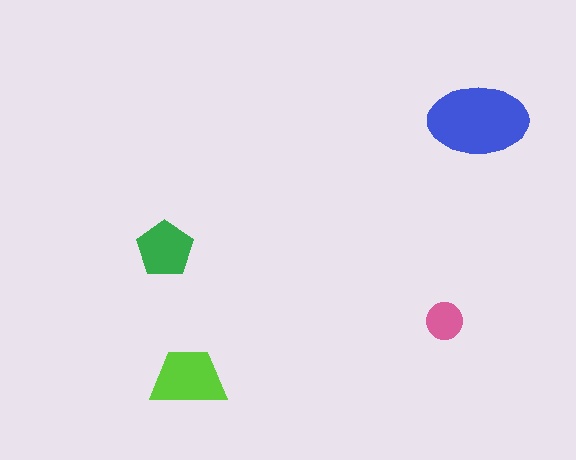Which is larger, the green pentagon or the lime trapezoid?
The lime trapezoid.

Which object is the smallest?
The pink circle.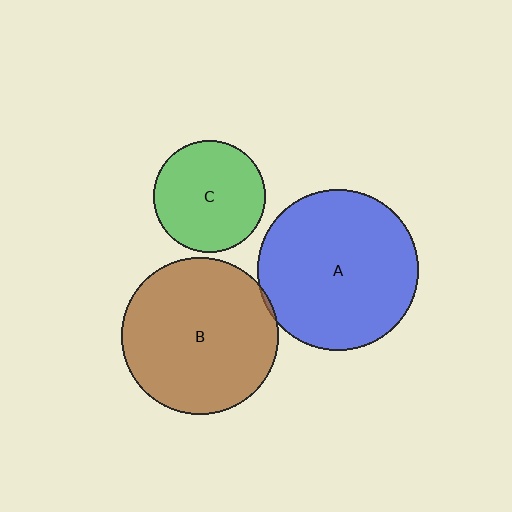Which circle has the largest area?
Circle A (blue).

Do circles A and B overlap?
Yes.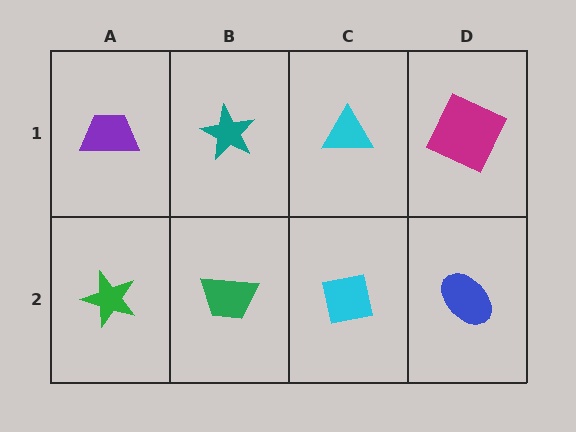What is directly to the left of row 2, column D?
A cyan square.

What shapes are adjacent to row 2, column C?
A cyan triangle (row 1, column C), a green trapezoid (row 2, column B), a blue ellipse (row 2, column D).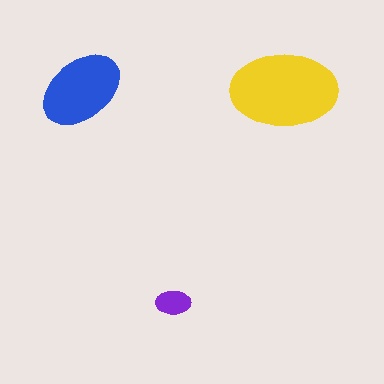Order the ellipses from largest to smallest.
the yellow one, the blue one, the purple one.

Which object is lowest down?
The purple ellipse is bottommost.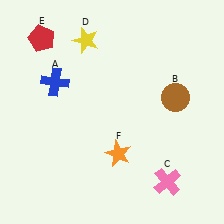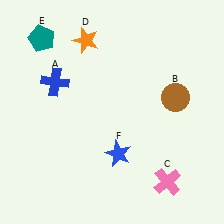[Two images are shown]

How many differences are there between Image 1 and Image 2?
There are 3 differences between the two images.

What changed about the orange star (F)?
In Image 1, F is orange. In Image 2, it changed to blue.